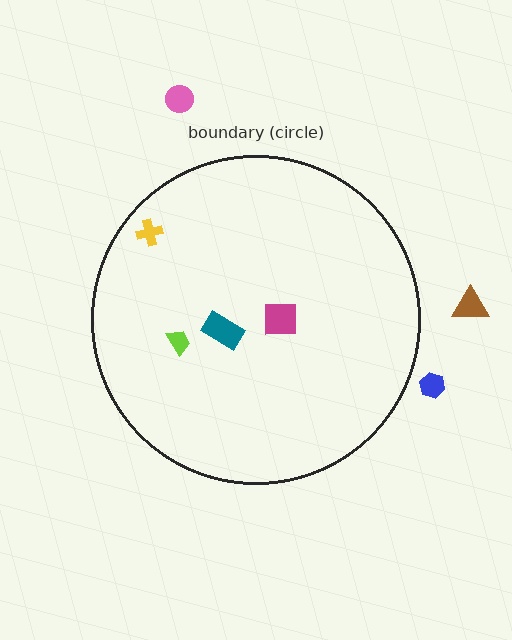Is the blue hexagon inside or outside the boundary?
Outside.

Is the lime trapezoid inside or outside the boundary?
Inside.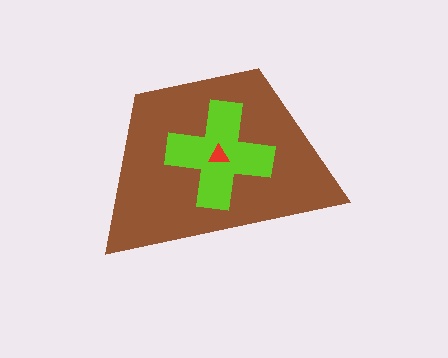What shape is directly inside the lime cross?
The red triangle.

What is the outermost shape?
The brown trapezoid.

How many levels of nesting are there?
3.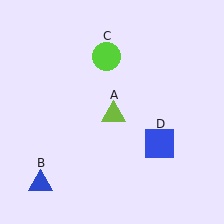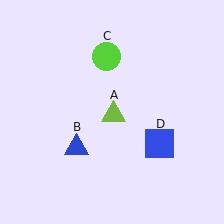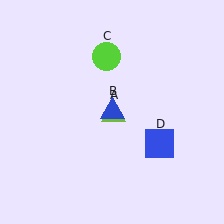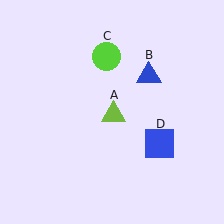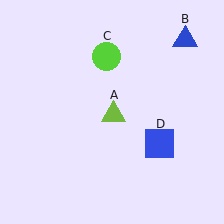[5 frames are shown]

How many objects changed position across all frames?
1 object changed position: blue triangle (object B).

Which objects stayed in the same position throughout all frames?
Lime triangle (object A) and lime circle (object C) and blue square (object D) remained stationary.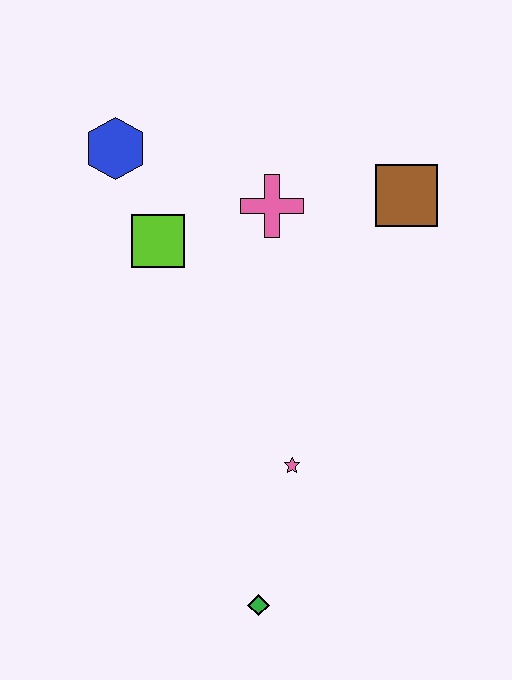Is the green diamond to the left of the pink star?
Yes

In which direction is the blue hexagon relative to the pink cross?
The blue hexagon is to the left of the pink cross.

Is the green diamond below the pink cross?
Yes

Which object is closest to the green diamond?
The pink star is closest to the green diamond.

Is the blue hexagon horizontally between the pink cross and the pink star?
No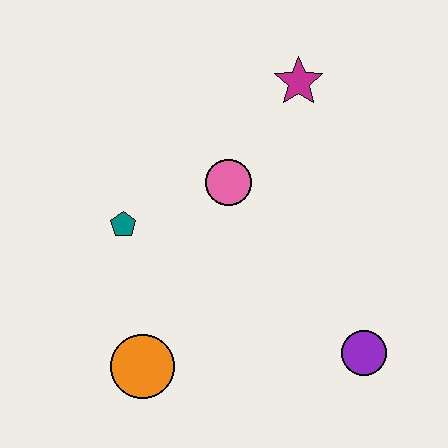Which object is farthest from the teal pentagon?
The purple circle is farthest from the teal pentagon.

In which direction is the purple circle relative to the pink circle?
The purple circle is below the pink circle.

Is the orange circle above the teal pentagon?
No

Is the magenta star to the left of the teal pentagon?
No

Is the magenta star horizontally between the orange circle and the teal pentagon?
No